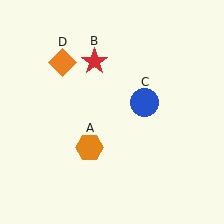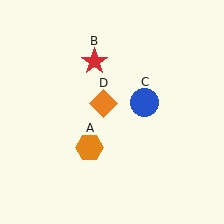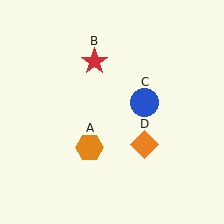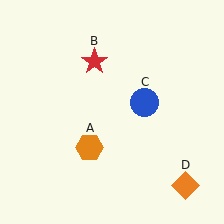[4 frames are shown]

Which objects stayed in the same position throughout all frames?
Orange hexagon (object A) and red star (object B) and blue circle (object C) remained stationary.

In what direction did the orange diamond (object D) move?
The orange diamond (object D) moved down and to the right.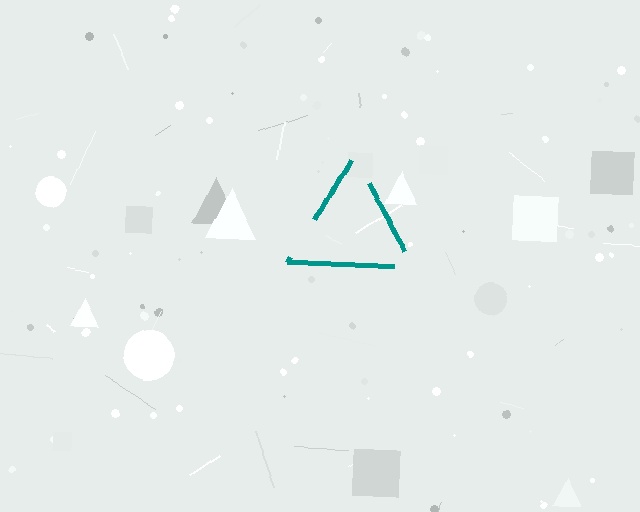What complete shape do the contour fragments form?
The contour fragments form a triangle.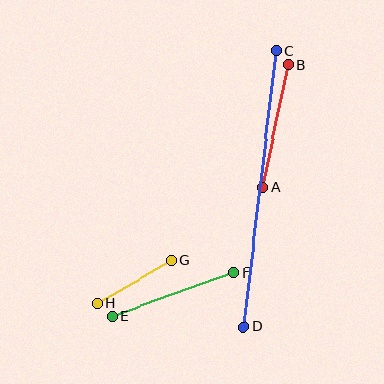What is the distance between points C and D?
The distance is approximately 278 pixels.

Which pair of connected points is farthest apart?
Points C and D are farthest apart.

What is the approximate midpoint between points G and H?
The midpoint is at approximately (134, 282) pixels.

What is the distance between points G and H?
The distance is approximately 85 pixels.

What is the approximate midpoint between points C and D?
The midpoint is at approximately (260, 189) pixels.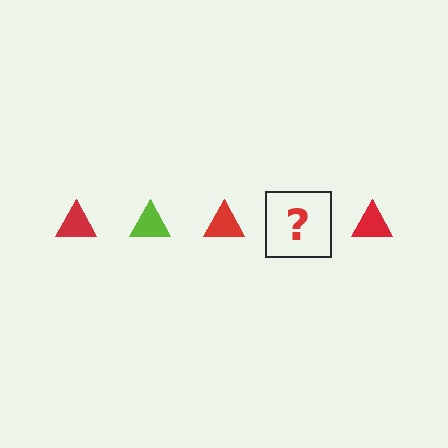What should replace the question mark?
The question mark should be replaced with a lime triangle.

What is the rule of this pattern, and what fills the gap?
The rule is that the pattern cycles through red, lime triangles. The gap should be filled with a lime triangle.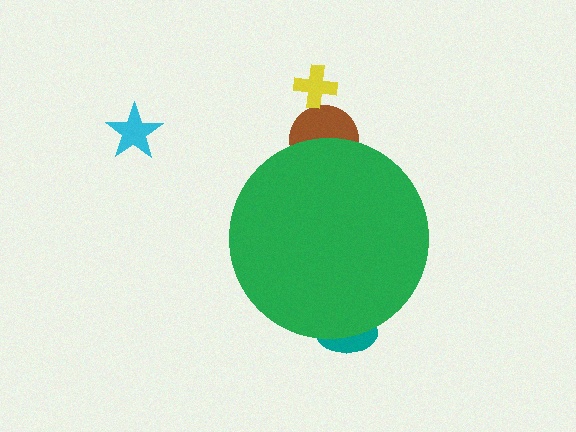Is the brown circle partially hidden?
Yes, the brown circle is partially hidden behind the green circle.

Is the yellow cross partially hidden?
No, the yellow cross is fully visible.